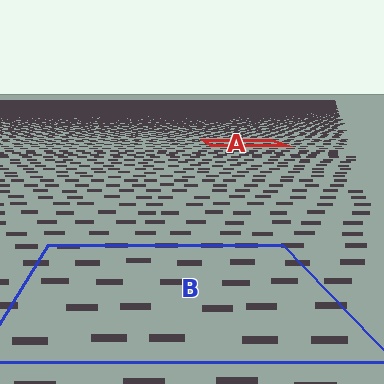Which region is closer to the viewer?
Region B is closer. The texture elements there are larger and more spread out.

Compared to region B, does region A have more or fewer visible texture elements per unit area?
Region A has more texture elements per unit area — they are packed more densely because it is farther away.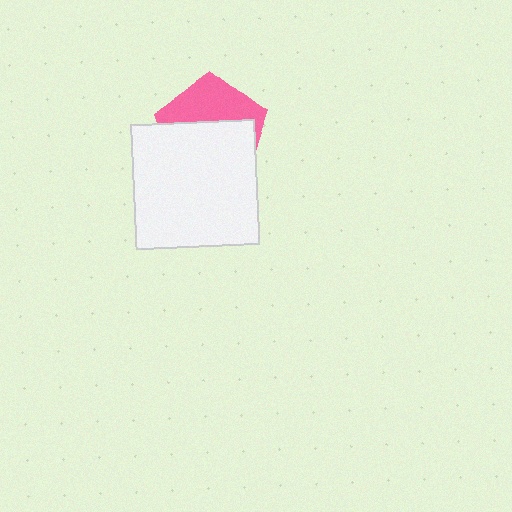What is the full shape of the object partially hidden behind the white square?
The partially hidden object is a pink pentagon.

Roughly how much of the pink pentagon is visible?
A small part of it is visible (roughly 41%).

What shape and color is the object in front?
The object in front is a white square.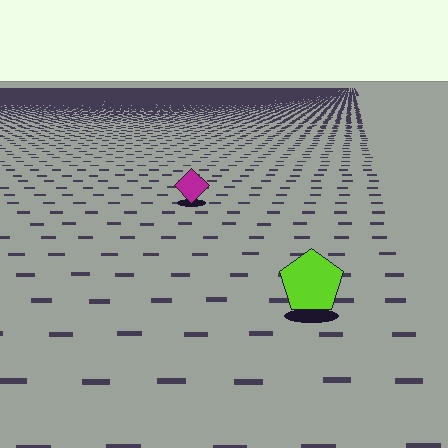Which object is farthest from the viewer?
The magenta diamond is farthest from the viewer. It appears smaller and the ground texture around it is denser.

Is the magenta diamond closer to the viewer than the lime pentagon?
No. The lime pentagon is closer — you can tell from the texture gradient: the ground texture is coarser near it.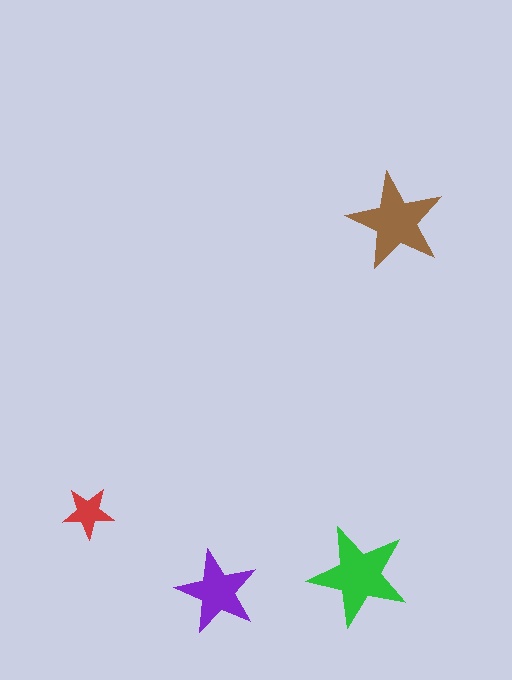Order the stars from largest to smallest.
the green one, the brown one, the purple one, the red one.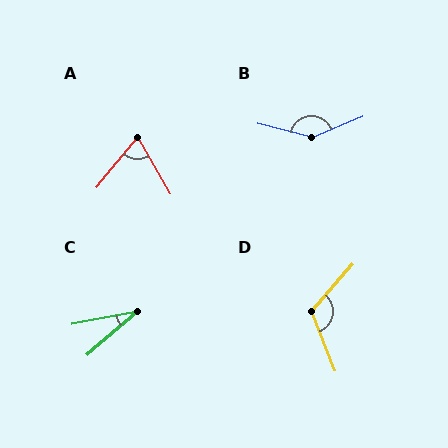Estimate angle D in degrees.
Approximately 117 degrees.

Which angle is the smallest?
C, at approximately 30 degrees.